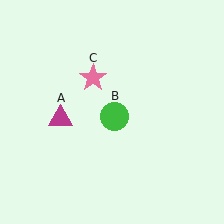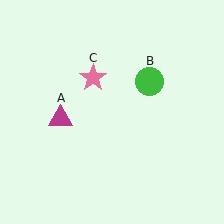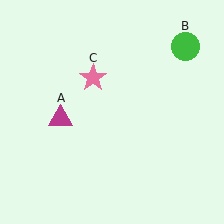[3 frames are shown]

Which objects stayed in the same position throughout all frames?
Magenta triangle (object A) and pink star (object C) remained stationary.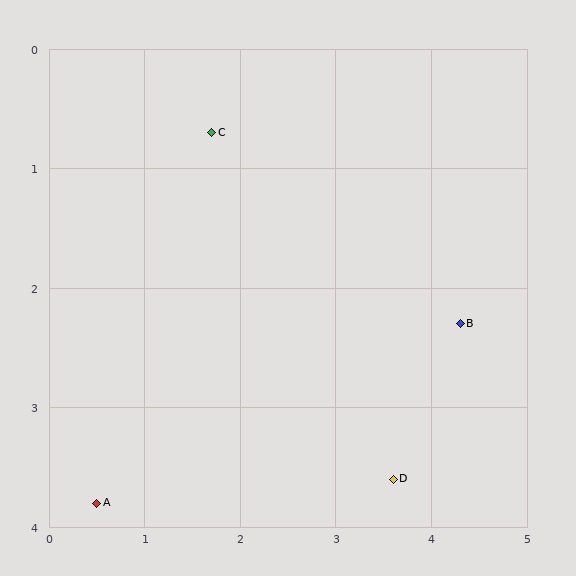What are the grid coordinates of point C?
Point C is at approximately (1.7, 0.7).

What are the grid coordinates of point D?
Point D is at approximately (3.6, 3.6).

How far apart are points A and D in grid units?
Points A and D are about 3.1 grid units apart.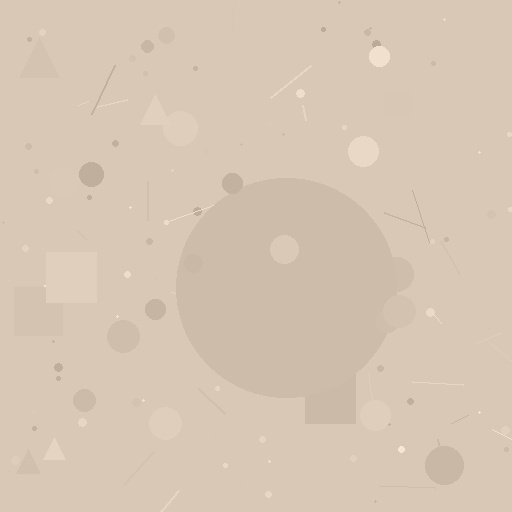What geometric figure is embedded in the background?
A circle is embedded in the background.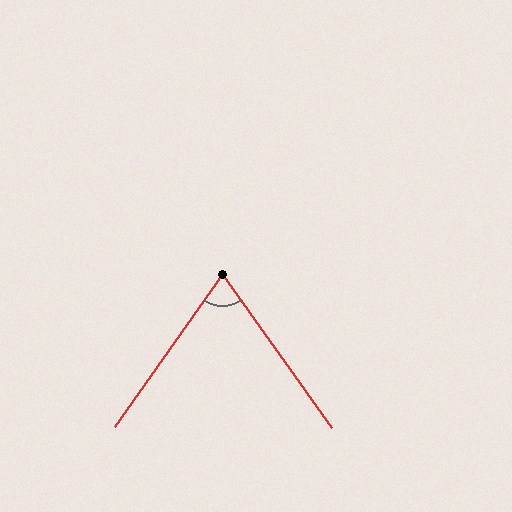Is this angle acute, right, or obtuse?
It is acute.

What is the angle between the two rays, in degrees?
Approximately 71 degrees.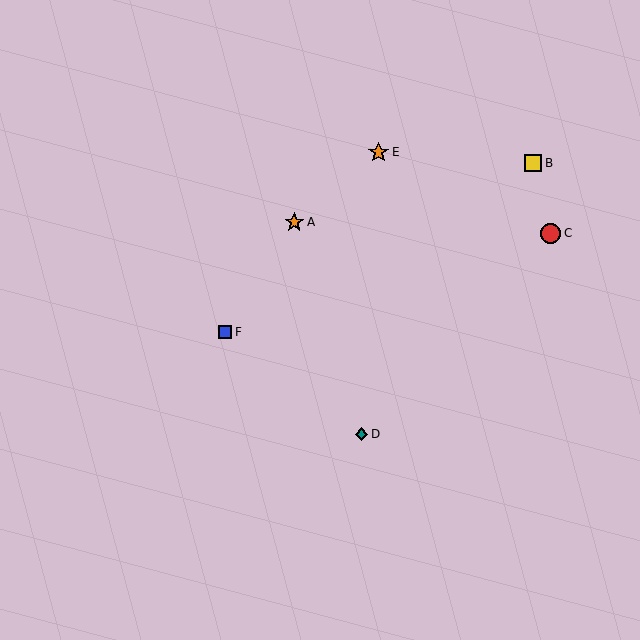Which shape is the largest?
The orange star (labeled E) is the largest.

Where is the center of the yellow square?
The center of the yellow square is at (533, 163).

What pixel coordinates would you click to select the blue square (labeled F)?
Click at (225, 332) to select the blue square F.